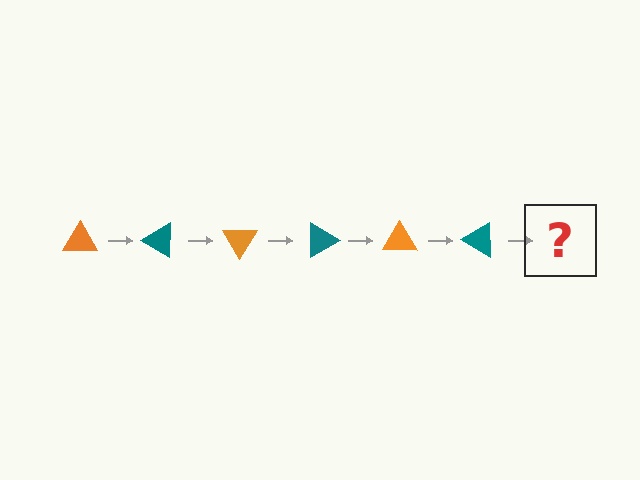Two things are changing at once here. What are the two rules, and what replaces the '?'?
The two rules are that it rotates 30 degrees each step and the color cycles through orange and teal. The '?' should be an orange triangle, rotated 180 degrees from the start.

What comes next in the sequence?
The next element should be an orange triangle, rotated 180 degrees from the start.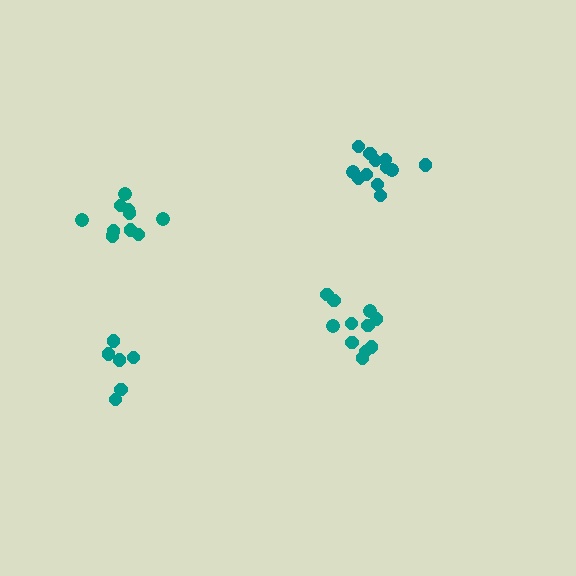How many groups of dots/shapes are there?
There are 4 groups.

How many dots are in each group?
Group 1: 6 dots, Group 2: 10 dots, Group 3: 11 dots, Group 4: 12 dots (39 total).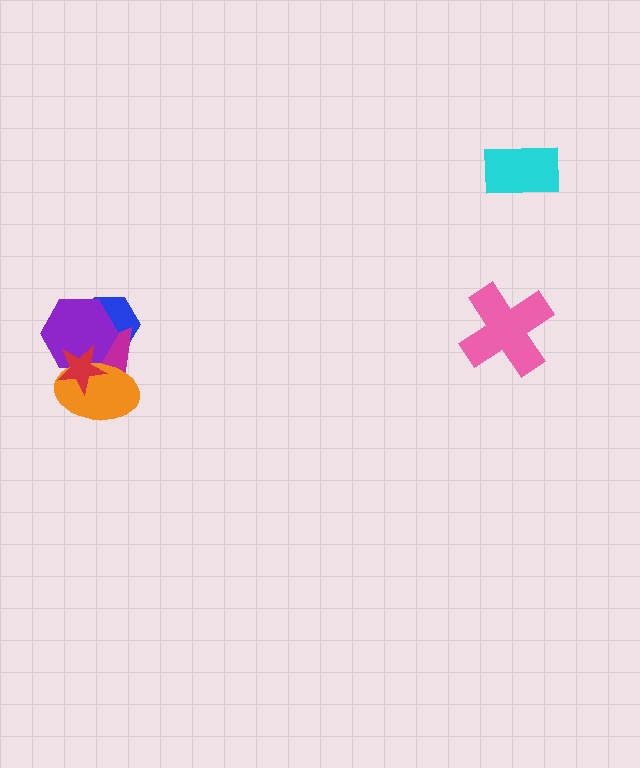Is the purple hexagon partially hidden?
Yes, it is partially covered by another shape.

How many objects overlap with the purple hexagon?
4 objects overlap with the purple hexagon.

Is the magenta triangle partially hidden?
Yes, it is partially covered by another shape.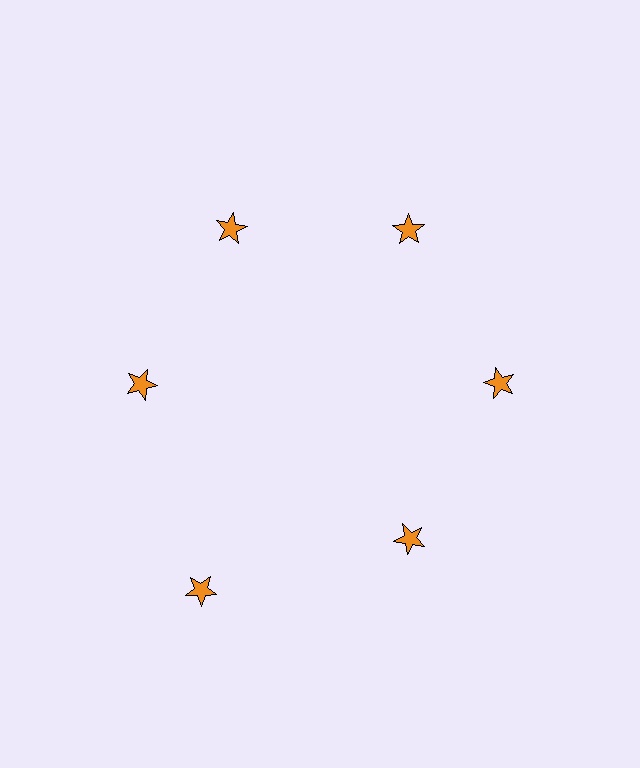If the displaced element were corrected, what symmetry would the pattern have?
It would have 6-fold rotational symmetry — the pattern would map onto itself every 60 degrees.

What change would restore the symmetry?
The symmetry would be restored by moving it inward, back onto the ring so that all 6 stars sit at equal angles and equal distance from the center.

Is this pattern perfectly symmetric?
No. The 6 orange stars are arranged in a ring, but one element near the 7 o'clock position is pushed outward from the center, breaking the 6-fold rotational symmetry.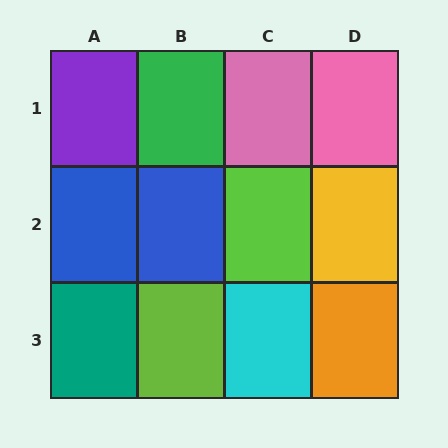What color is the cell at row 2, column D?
Yellow.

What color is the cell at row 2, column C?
Lime.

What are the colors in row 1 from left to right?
Purple, green, pink, pink.